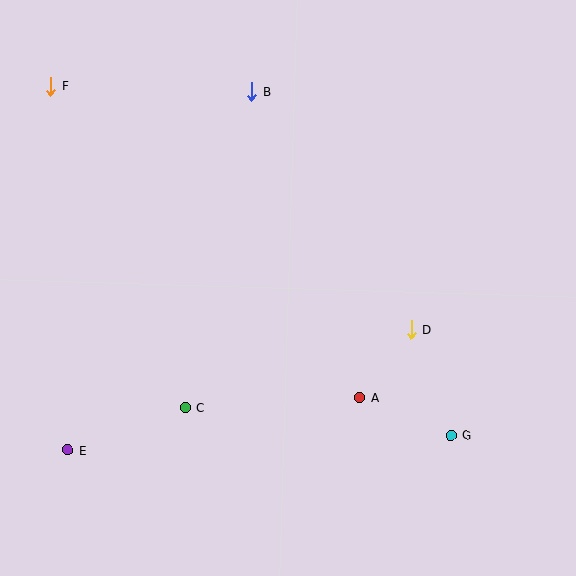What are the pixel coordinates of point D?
Point D is at (411, 329).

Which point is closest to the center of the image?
Point D at (411, 329) is closest to the center.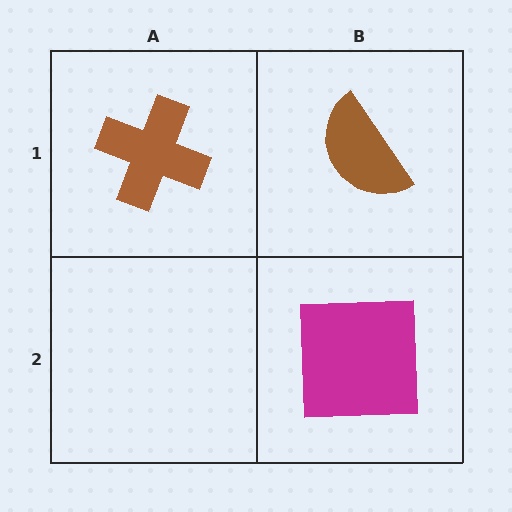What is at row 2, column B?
A magenta square.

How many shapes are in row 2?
1 shape.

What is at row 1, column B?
A brown semicircle.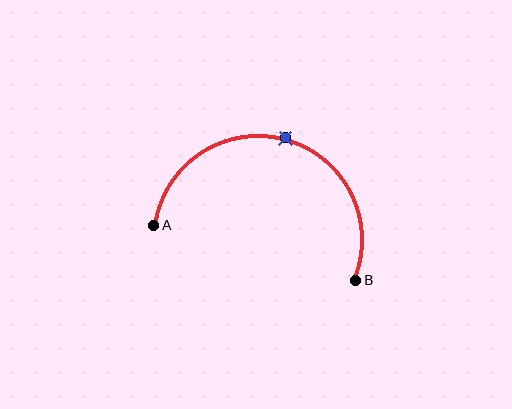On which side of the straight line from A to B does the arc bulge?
The arc bulges above the straight line connecting A and B.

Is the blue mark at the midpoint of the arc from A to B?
Yes. The blue mark lies on the arc at equal arc-length from both A and B — it is the arc midpoint.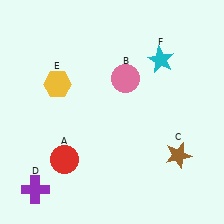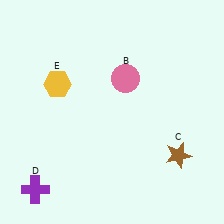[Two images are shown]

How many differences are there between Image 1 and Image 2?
There are 2 differences between the two images.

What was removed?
The red circle (A), the cyan star (F) were removed in Image 2.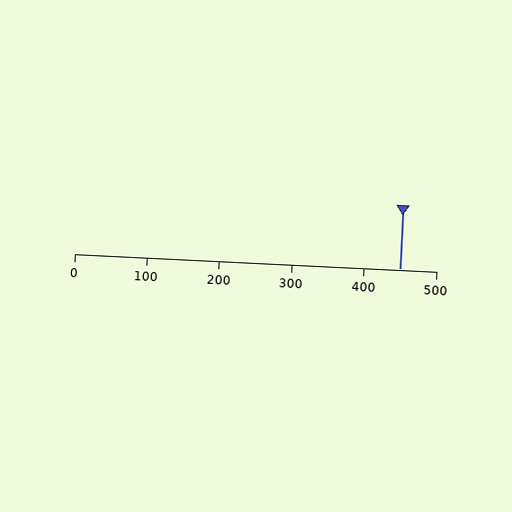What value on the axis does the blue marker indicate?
The marker indicates approximately 450.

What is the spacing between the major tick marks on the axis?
The major ticks are spaced 100 apart.